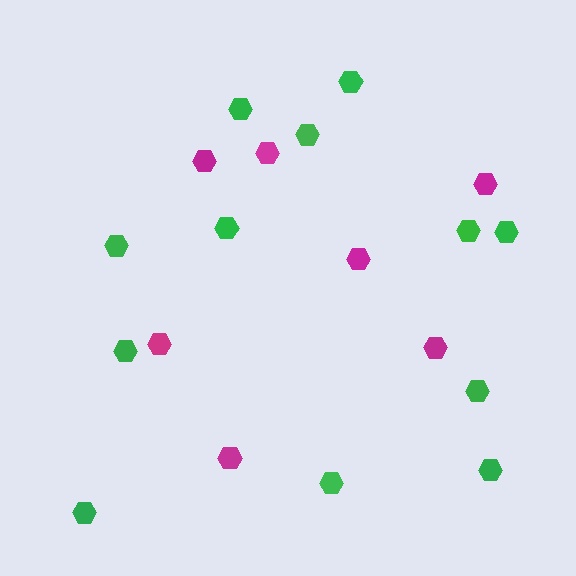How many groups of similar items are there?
There are 2 groups: one group of magenta hexagons (7) and one group of green hexagons (12).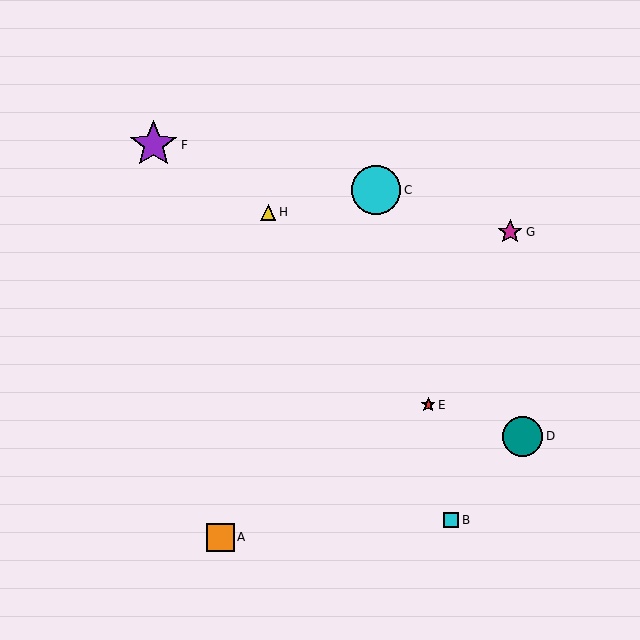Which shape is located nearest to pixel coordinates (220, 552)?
The orange square (labeled A) at (220, 537) is nearest to that location.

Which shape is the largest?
The cyan circle (labeled C) is the largest.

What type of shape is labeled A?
Shape A is an orange square.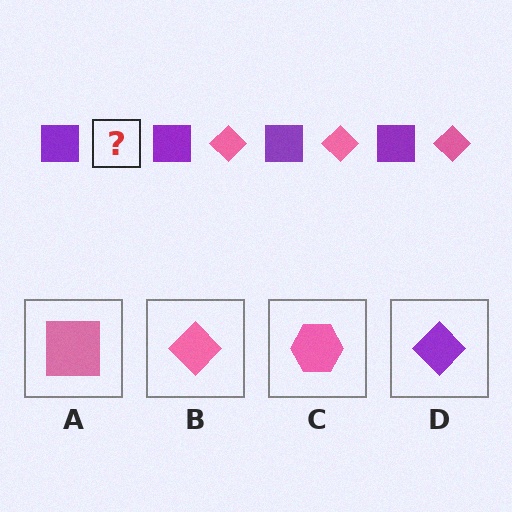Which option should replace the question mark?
Option B.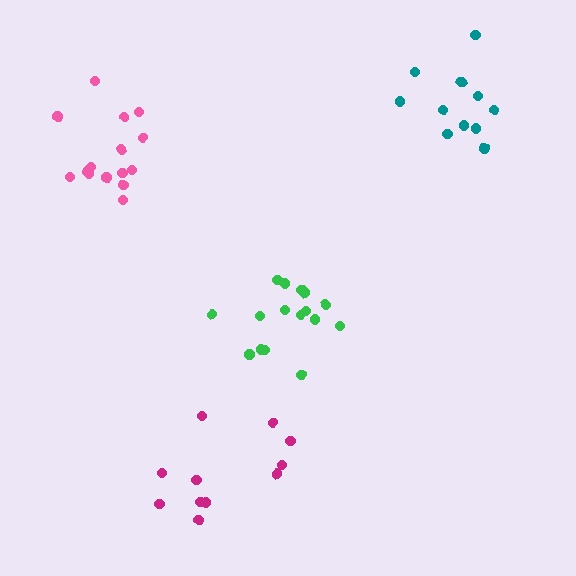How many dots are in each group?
Group 1: 16 dots, Group 2: 11 dots, Group 3: 12 dots, Group 4: 15 dots (54 total).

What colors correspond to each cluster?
The clusters are colored: green, magenta, teal, pink.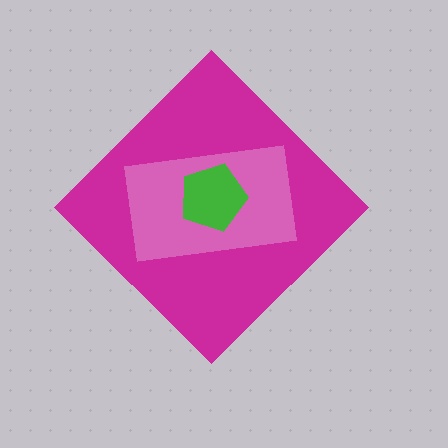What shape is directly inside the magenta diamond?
The pink rectangle.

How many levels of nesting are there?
3.